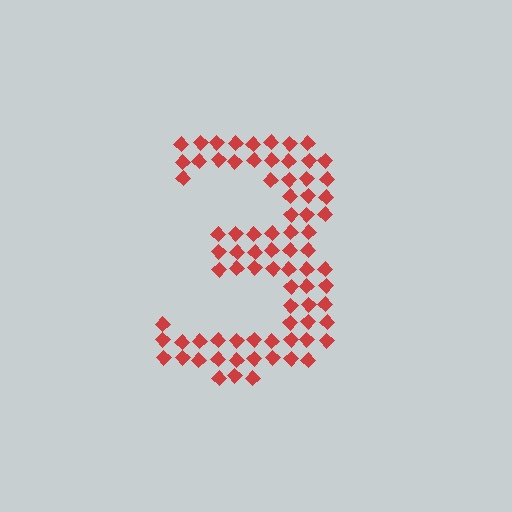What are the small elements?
The small elements are diamonds.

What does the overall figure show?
The overall figure shows the digit 3.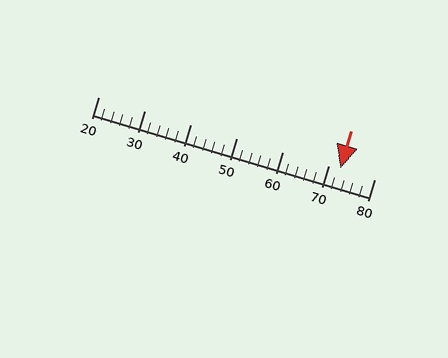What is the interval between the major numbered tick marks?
The major tick marks are spaced 10 units apart.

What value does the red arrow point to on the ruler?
The red arrow points to approximately 73.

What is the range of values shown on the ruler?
The ruler shows values from 20 to 80.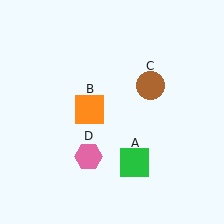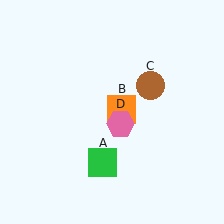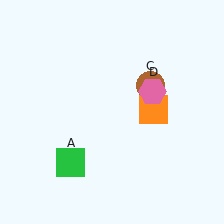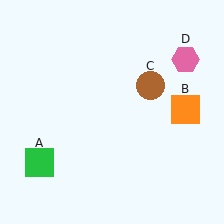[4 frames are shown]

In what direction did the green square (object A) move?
The green square (object A) moved left.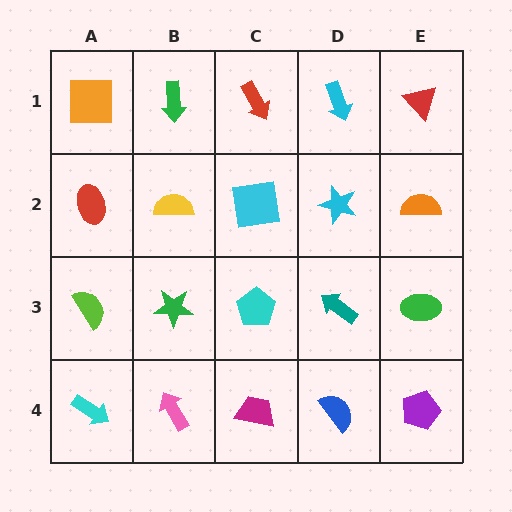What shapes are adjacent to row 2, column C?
A red arrow (row 1, column C), a cyan pentagon (row 3, column C), a yellow semicircle (row 2, column B), a cyan star (row 2, column D).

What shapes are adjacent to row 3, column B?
A yellow semicircle (row 2, column B), a pink arrow (row 4, column B), a lime semicircle (row 3, column A), a cyan pentagon (row 3, column C).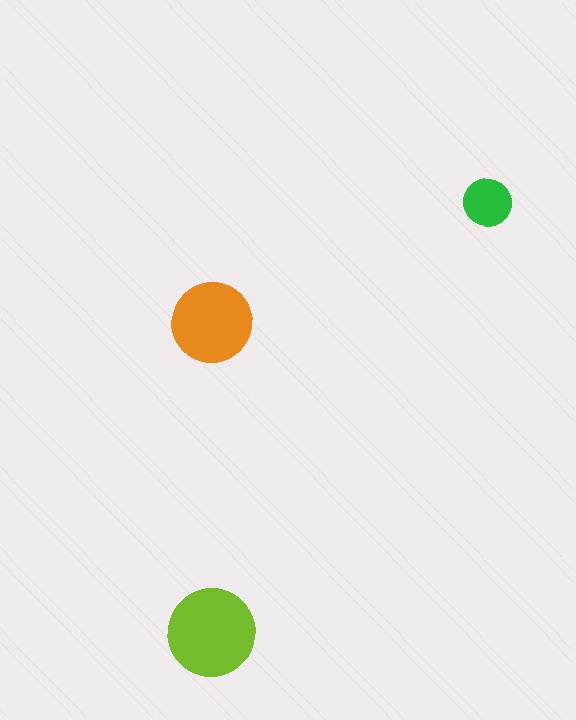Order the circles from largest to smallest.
the lime one, the orange one, the green one.